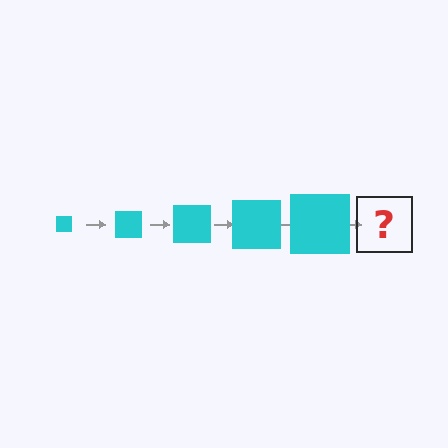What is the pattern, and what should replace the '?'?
The pattern is that the square gets progressively larger each step. The '?' should be a cyan square, larger than the previous one.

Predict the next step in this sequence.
The next step is a cyan square, larger than the previous one.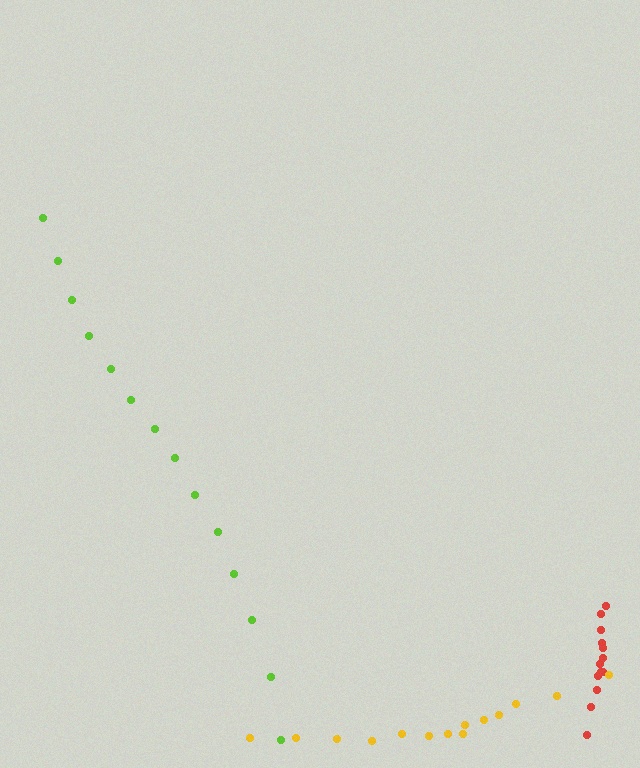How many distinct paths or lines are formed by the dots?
There are 3 distinct paths.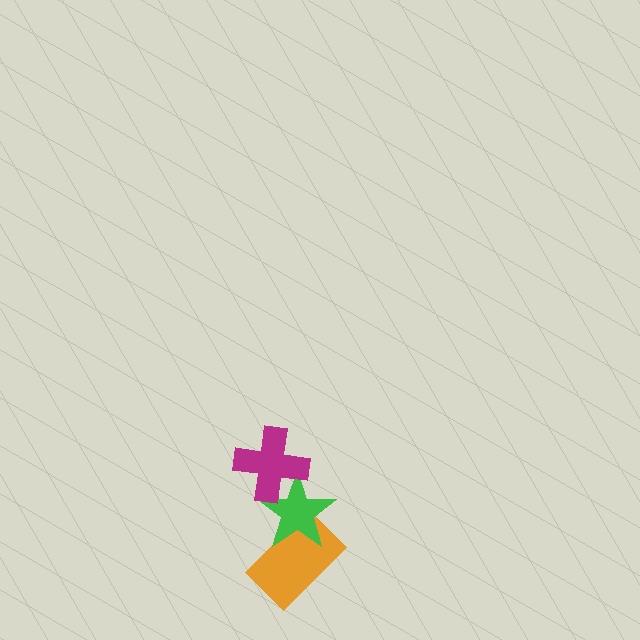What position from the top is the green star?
The green star is 2nd from the top.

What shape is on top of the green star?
The magenta cross is on top of the green star.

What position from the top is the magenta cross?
The magenta cross is 1st from the top.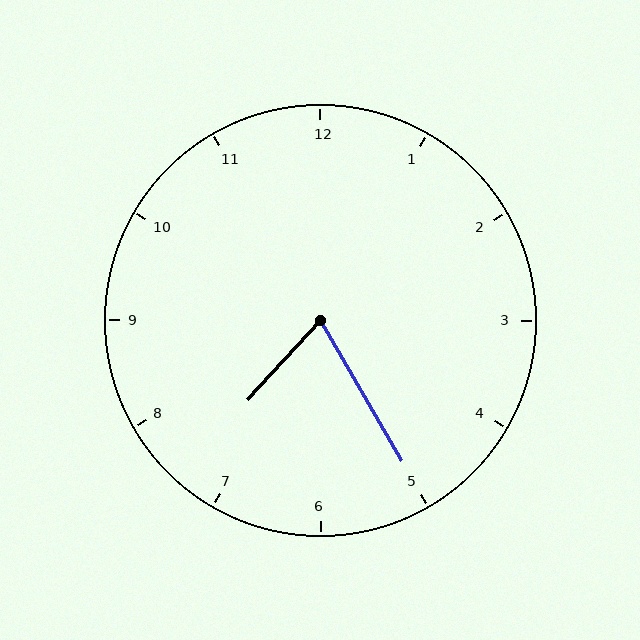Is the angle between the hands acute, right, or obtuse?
It is acute.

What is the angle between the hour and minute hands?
Approximately 72 degrees.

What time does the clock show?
7:25.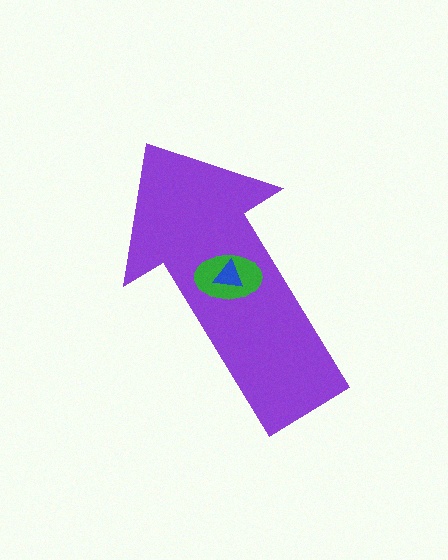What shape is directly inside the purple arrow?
The green ellipse.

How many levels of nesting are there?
3.